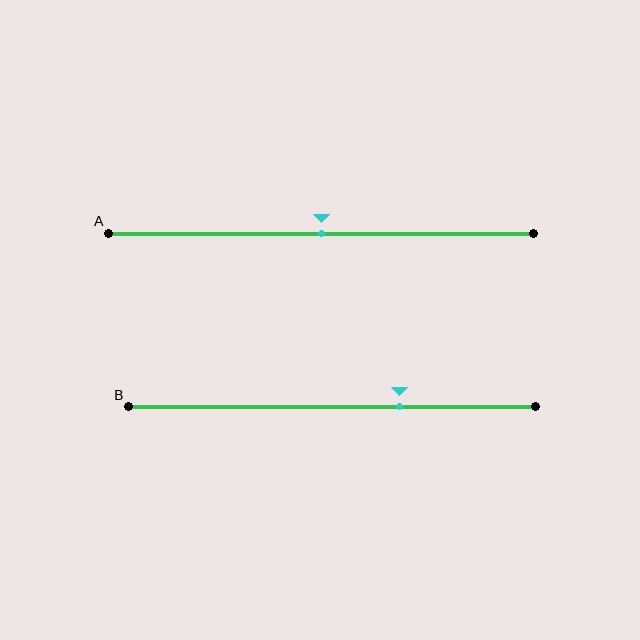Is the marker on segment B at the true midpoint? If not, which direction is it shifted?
No, the marker on segment B is shifted to the right by about 17% of the segment length.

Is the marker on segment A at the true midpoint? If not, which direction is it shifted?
Yes, the marker on segment A is at the true midpoint.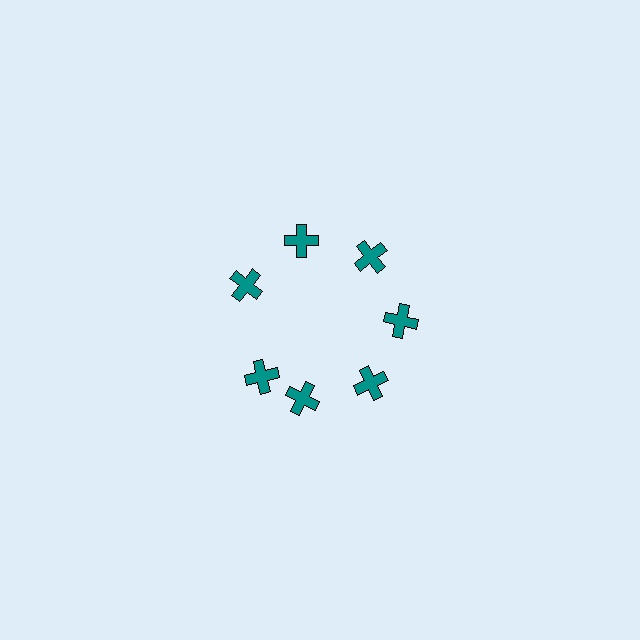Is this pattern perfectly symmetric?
No. The 7 teal crosses are arranged in a ring, but one element near the 8 o'clock position is rotated out of alignment along the ring, breaking the 7-fold rotational symmetry.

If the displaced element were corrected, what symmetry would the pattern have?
It would have 7-fold rotational symmetry — the pattern would map onto itself every 51 degrees.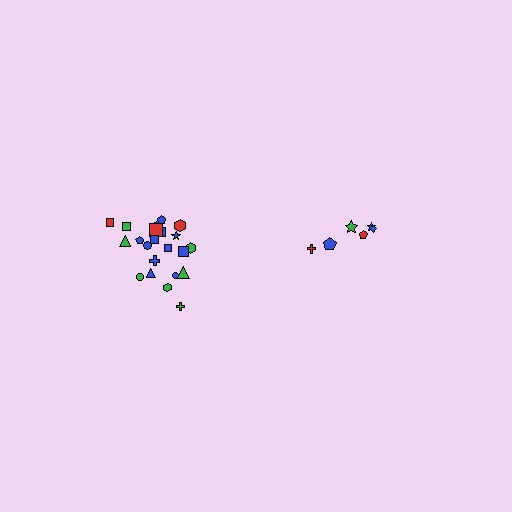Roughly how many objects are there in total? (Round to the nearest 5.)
Roughly 30 objects in total.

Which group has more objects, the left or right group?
The left group.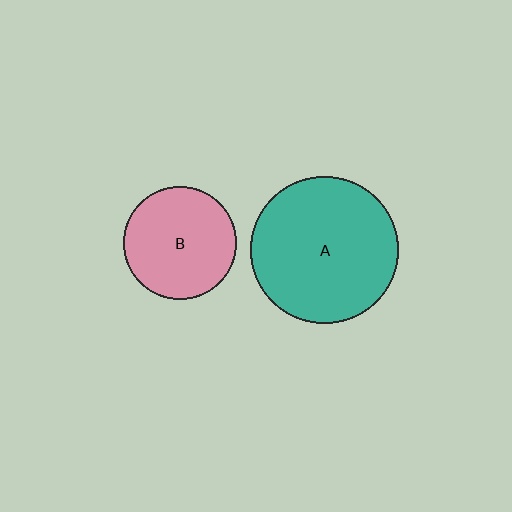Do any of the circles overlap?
No, none of the circles overlap.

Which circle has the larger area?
Circle A (teal).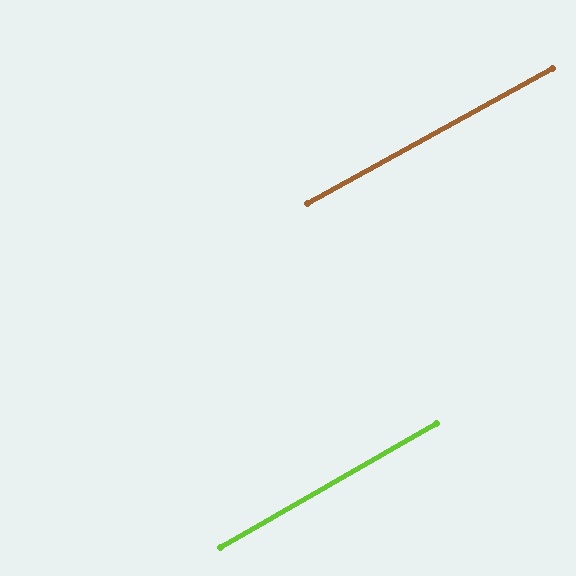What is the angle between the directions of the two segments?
Approximately 1 degree.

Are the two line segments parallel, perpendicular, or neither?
Parallel — their directions differ by only 0.9°.